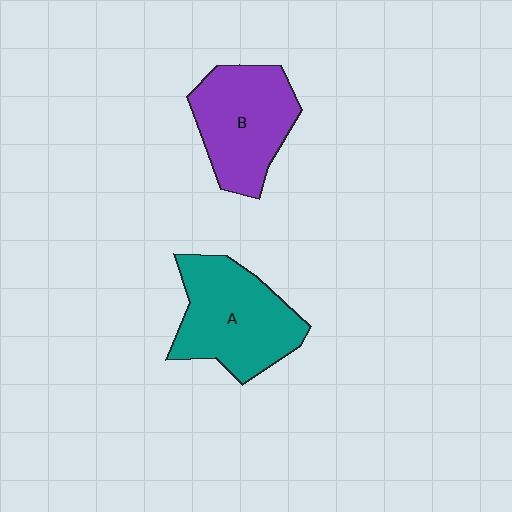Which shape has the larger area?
Shape A (teal).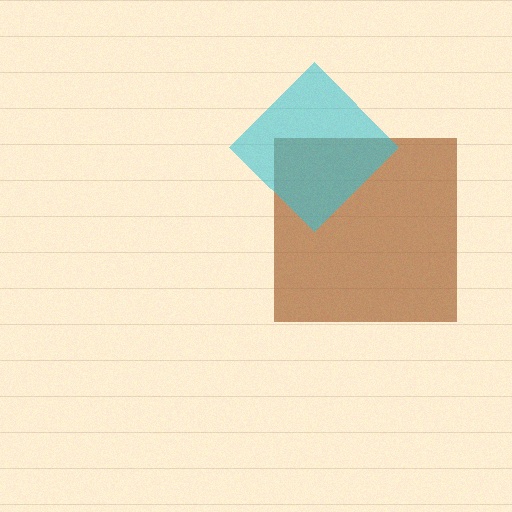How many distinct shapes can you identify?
There are 2 distinct shapes: a brown square, a cyan diamond.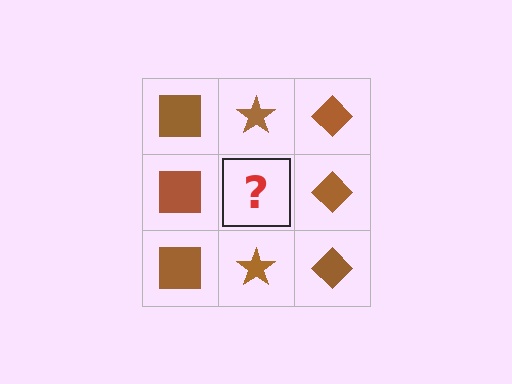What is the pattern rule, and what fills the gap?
The rule is that each column has a consistent shape. The gap should be filled with a brown star.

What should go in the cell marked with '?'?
The missing cell should contain a brown star.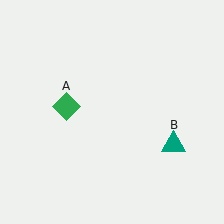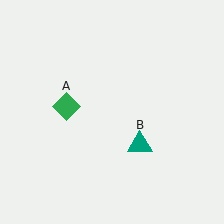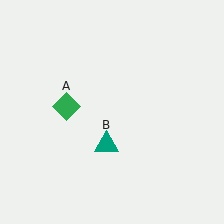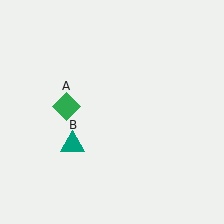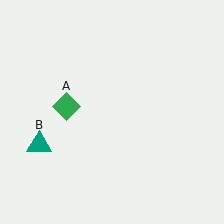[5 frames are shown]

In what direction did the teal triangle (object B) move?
The teal triangle (object B) moved left.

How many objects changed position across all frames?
1 object changed position: teal triangle (object B).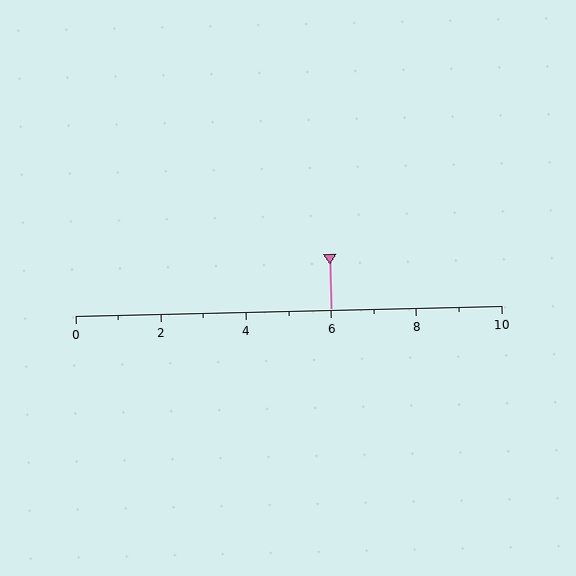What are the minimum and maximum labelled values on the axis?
The axis runs from 0 to 10.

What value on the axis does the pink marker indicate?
The marker indicates approximately 6.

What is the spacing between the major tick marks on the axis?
The major ticks are spaced 2 apart.